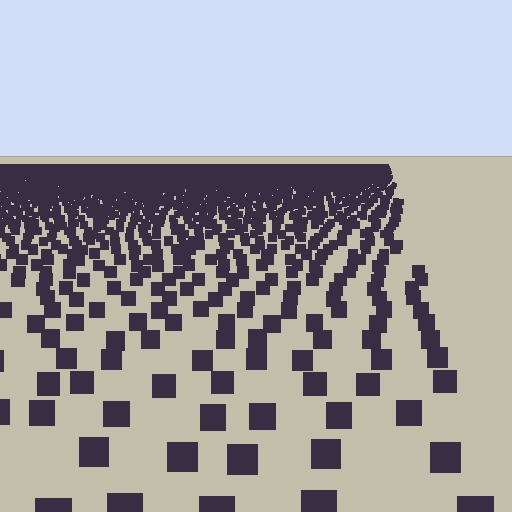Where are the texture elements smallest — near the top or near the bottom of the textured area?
Near the top.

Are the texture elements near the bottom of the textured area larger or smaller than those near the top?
Larger. Near the bottom, elements are closer to the viewer and appear at a bigger on-screen size.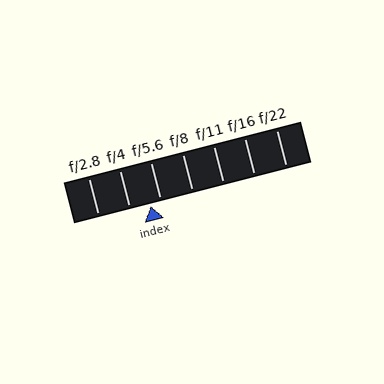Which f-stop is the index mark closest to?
The index mark is closest to f/5.6.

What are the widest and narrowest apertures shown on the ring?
The widest aperture shown is f/2.8 and the narrowest is f/22.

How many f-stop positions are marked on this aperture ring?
There are 7 f-stop positions marked.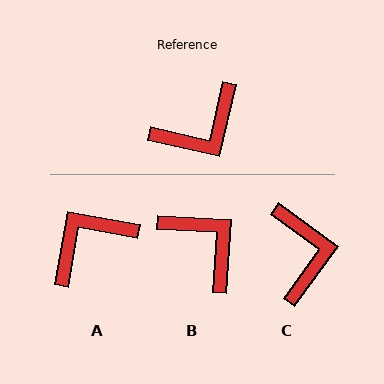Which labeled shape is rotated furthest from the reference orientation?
A, about 177 degrees away.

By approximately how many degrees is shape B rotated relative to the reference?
Approximately 100 degrees counter-clockwise.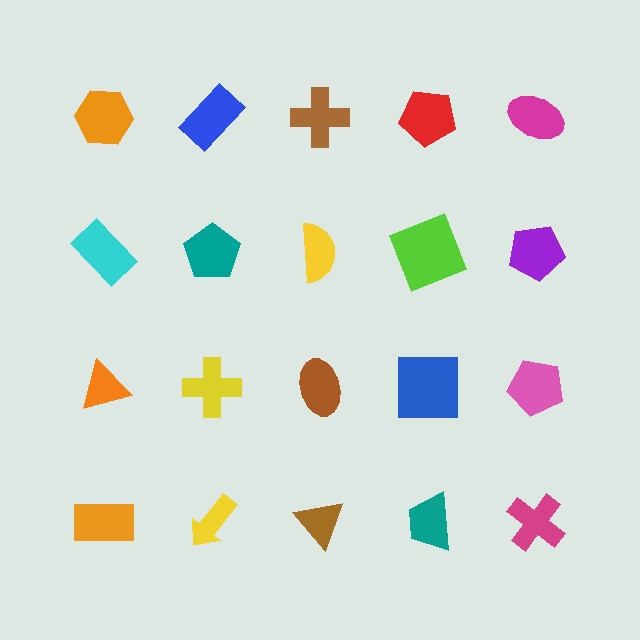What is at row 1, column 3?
A brown cross.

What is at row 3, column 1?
An orange triangle.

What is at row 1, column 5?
A magenta ellipse.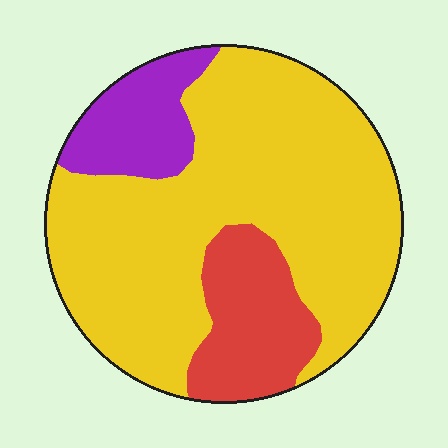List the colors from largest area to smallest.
From largest to smallest: yellow, red, purple.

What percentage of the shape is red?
Red covers about 15% of the shape.